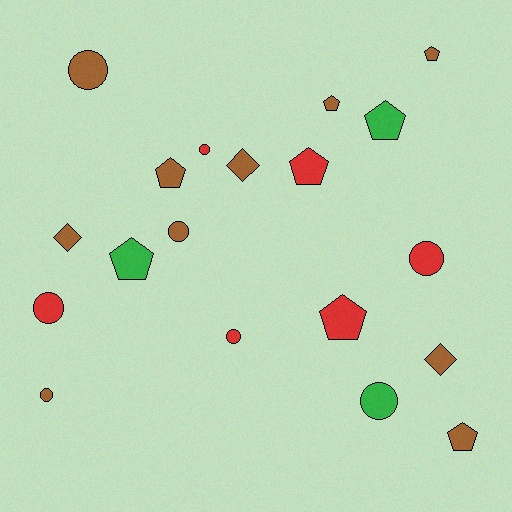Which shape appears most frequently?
Pentagon, with 8 objects.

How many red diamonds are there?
There are no red diamonds.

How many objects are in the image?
There are 19 objects.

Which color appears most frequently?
Brown, with 10 objects.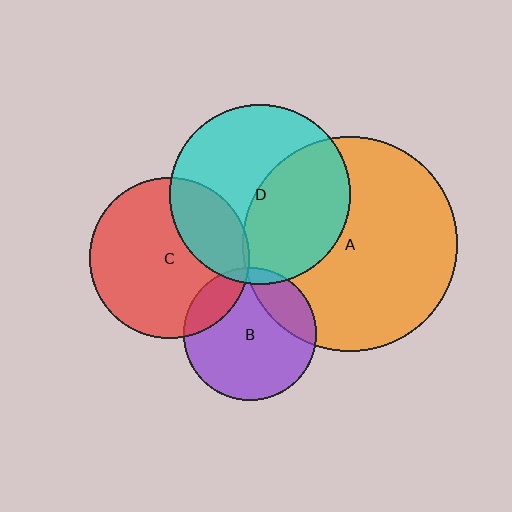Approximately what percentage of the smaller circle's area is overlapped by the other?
Approximately 25%.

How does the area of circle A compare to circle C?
Approximately 1.8 times.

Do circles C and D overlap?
Yes.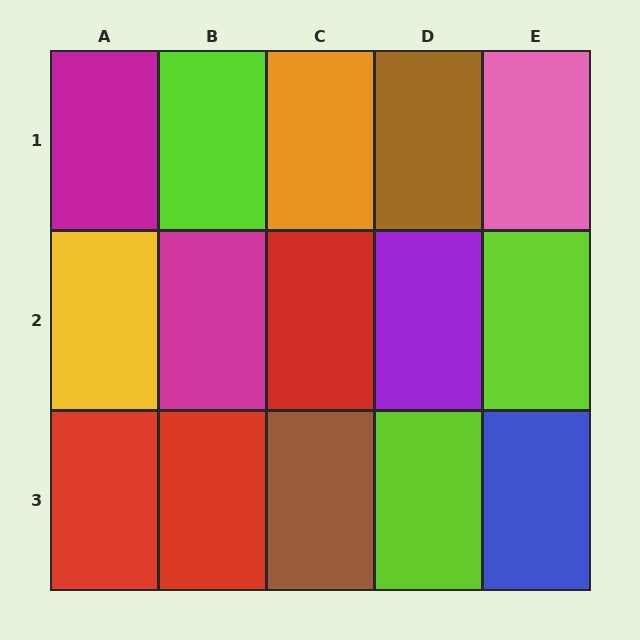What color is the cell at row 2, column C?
Red.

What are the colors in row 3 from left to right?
Red, red, brown, lime, blue.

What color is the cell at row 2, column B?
Magenta.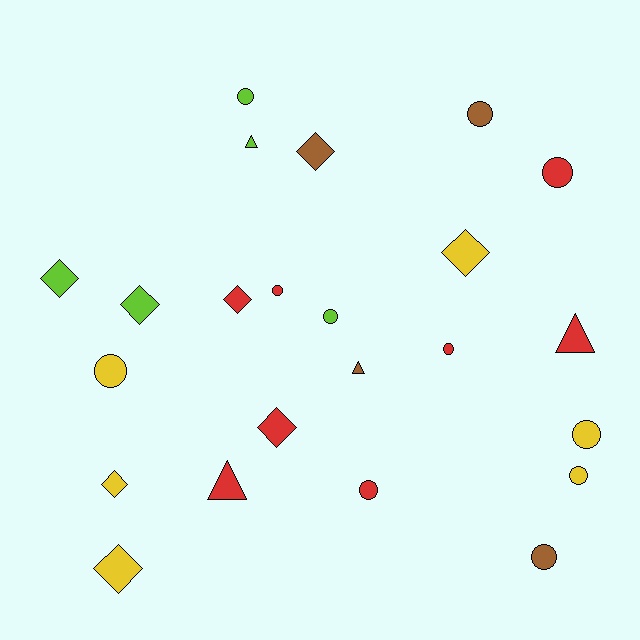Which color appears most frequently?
Red, with 8 objects.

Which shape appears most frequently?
Circle, with 11 objects.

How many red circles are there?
There are 4 red circles.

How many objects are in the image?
There are 23 objects.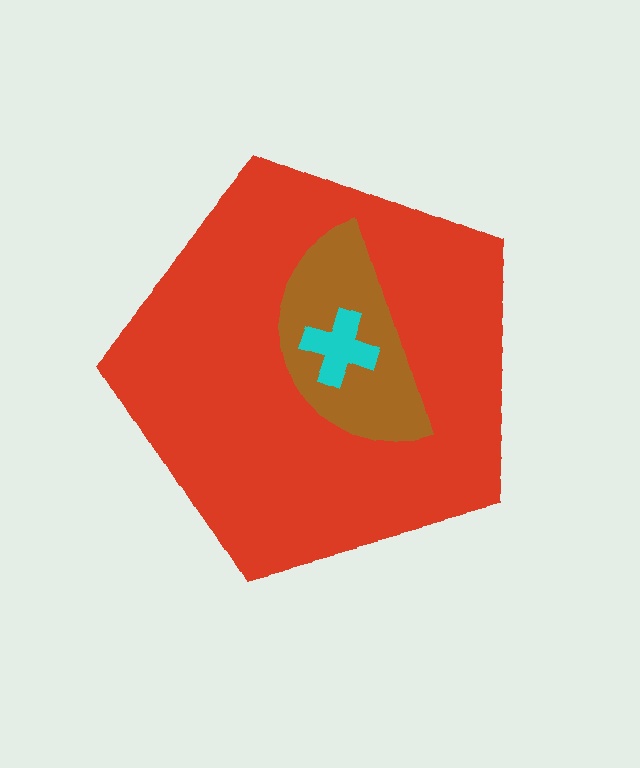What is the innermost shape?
The cyan cross.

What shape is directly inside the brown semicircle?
The cyan cross.